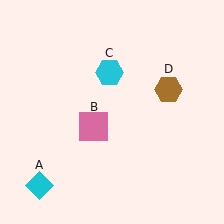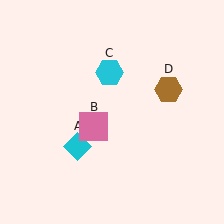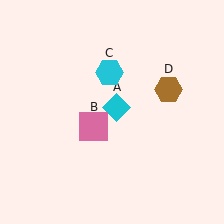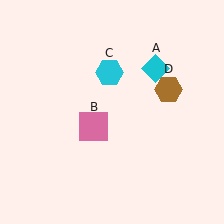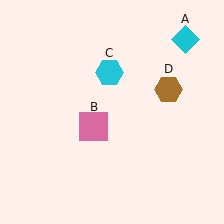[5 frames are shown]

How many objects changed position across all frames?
1 object changed position: cyan diamond (object A).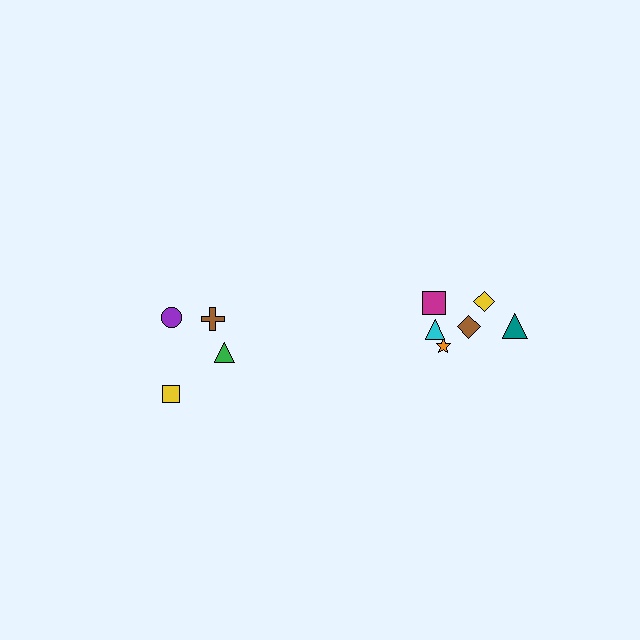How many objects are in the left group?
There are 4 objects.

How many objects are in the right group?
There are 6 objects.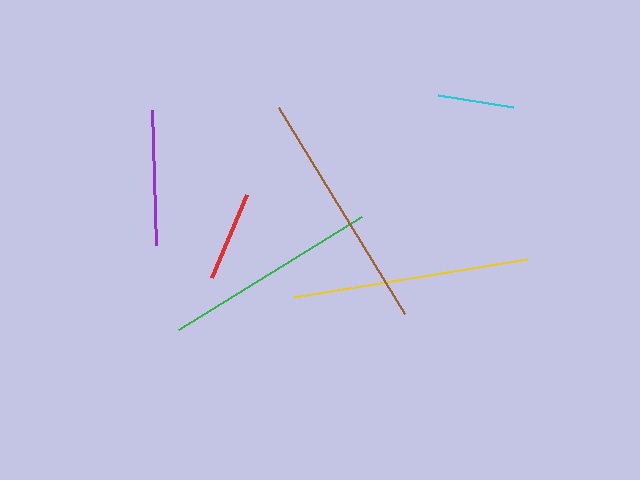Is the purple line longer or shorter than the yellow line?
The yellow line is longer than the purple line.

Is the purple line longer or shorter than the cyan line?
The purple line is longer than the cyan line.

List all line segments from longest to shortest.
From longest to shortest: brown, yellow, green, purple, red, cyan.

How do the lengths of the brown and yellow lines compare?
The brown and yellow lines are approximately the same length.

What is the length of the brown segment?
The brown segment is approximately 241 pixels long.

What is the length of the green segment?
The green segment is approximately 215 pixels long.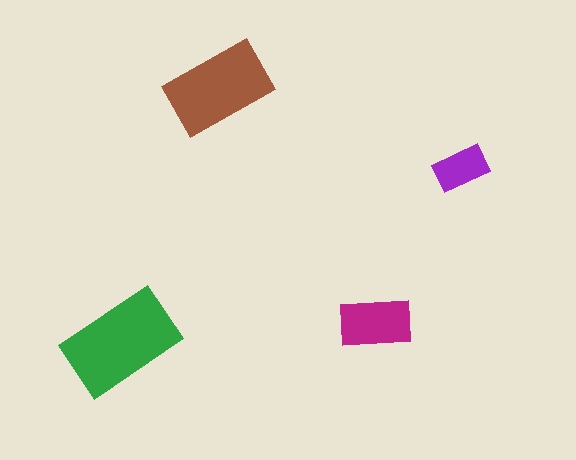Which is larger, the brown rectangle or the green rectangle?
The green one.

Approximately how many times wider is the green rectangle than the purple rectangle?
About 2 times wider.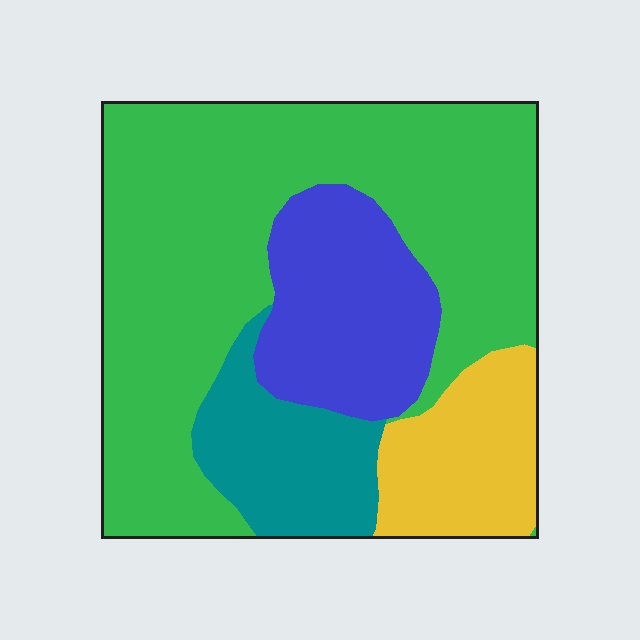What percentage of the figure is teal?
Teal covers 13% of the figure.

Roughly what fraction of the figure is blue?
Blue covers roughly 15% of the figure.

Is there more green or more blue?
Green.